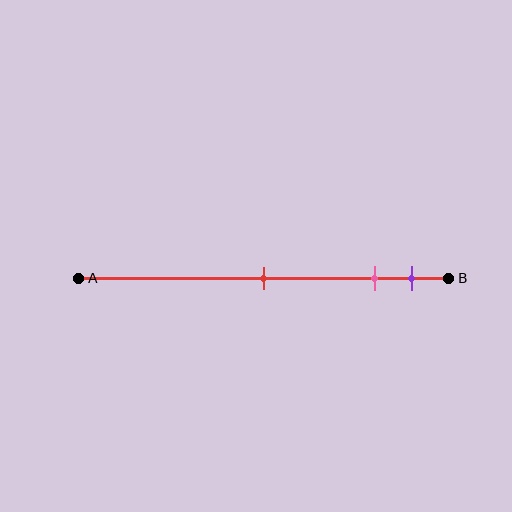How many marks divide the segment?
There are 3 marks dividing the segment.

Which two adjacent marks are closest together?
The pink and purple marks are the closest adjacent pair.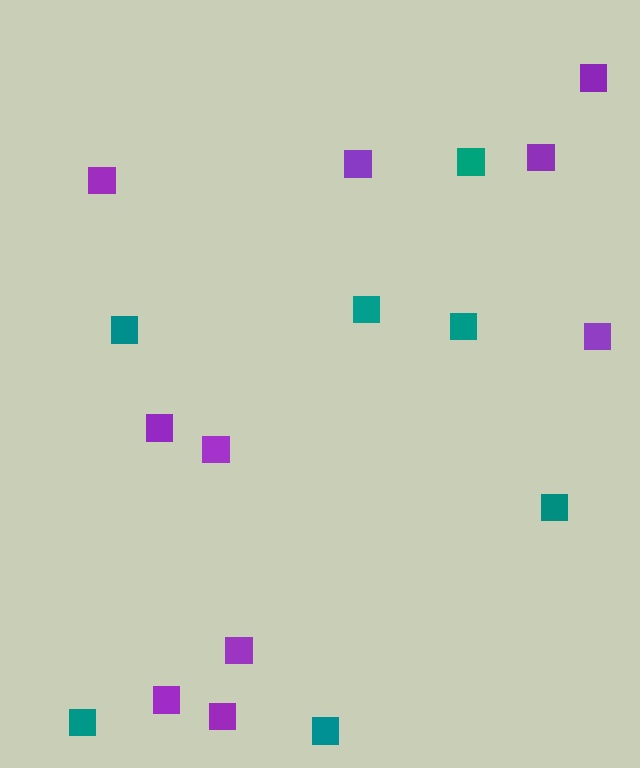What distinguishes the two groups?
There are 2 groups: one group of purple squares (10) and one group of teal squares (7).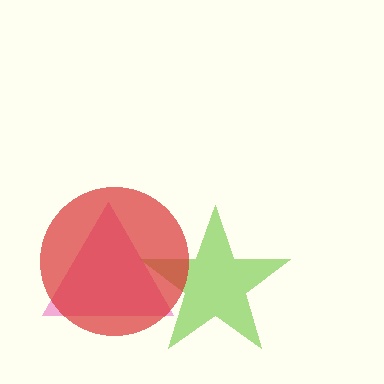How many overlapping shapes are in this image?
There are 3 overlapping shapes in the image.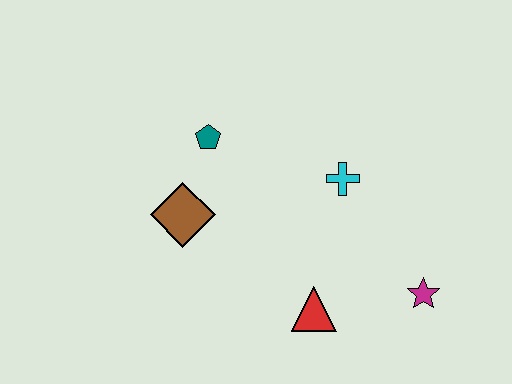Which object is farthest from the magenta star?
The teal pentagon is farthest from the magenta star.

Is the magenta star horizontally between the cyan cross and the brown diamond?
No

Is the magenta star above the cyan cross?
No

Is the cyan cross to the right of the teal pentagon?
Yes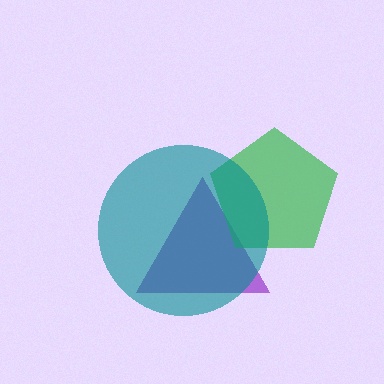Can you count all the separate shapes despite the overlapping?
Yes, there are 3 separate shapes.